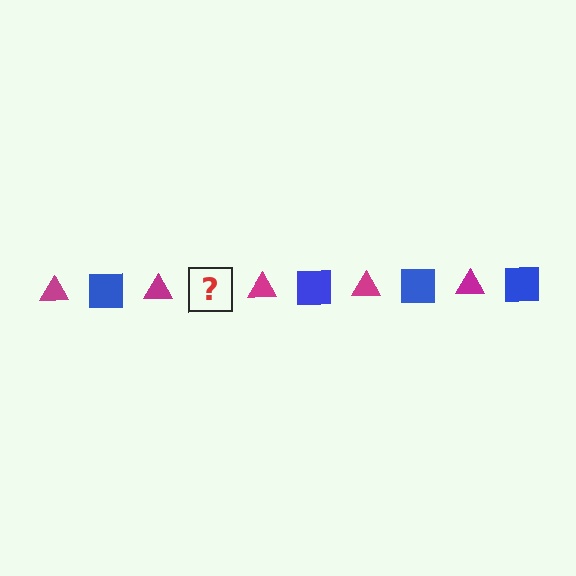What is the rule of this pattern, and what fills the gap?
The rule is that the pattern alternates between magenta triangle and blue square. The gap should be filled with a blue square.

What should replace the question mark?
The question mark should be replaced with a blue square.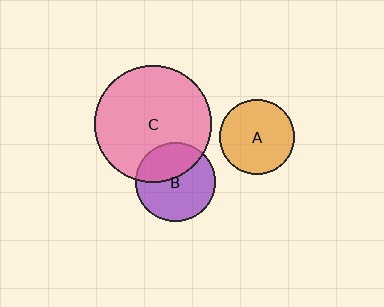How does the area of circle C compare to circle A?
Approximately 2.4 times.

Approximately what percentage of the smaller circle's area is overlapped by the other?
Approximately 35%.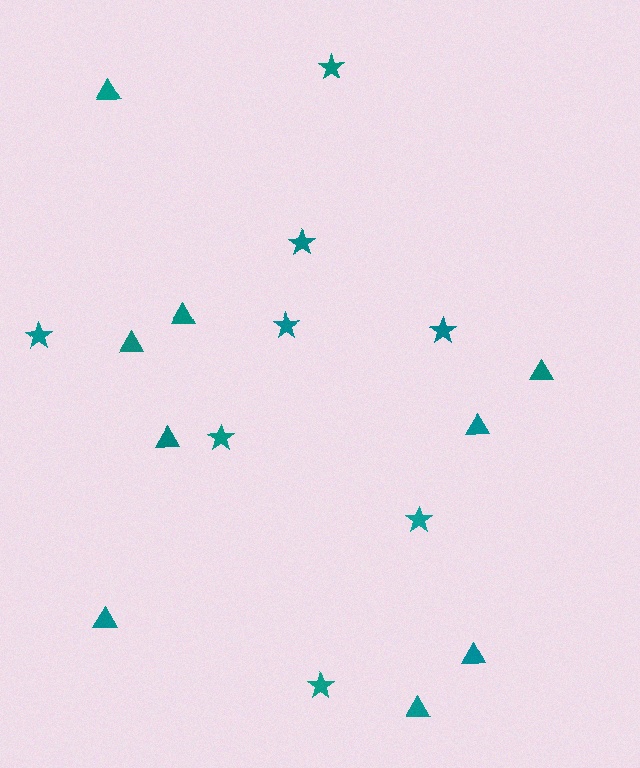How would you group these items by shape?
There are 2 groups: one group of triangles (9) and one group of stars (8).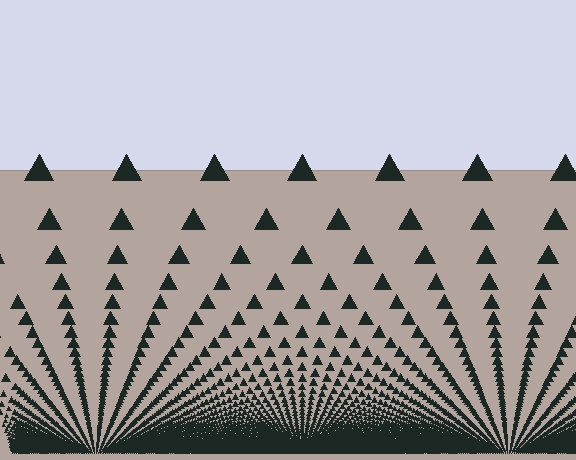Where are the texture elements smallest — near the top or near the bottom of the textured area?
Near the bottom.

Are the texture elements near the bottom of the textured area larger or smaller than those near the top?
Smaller. The gradient is inverted — elements near the bottom are smaller and denser.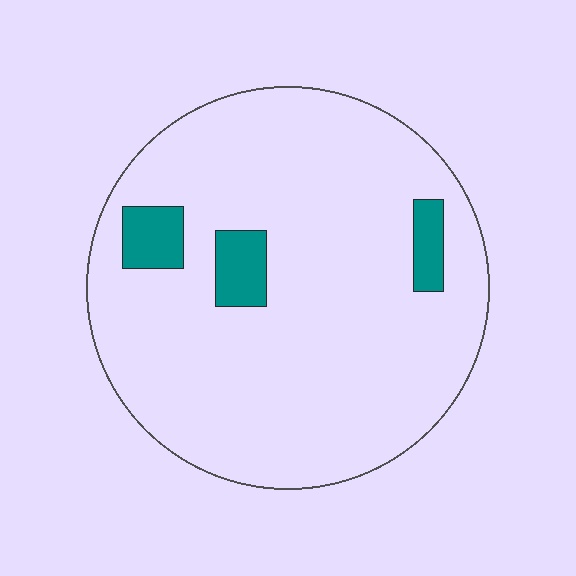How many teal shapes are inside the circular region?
3.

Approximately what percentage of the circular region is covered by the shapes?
Approximately 10%.